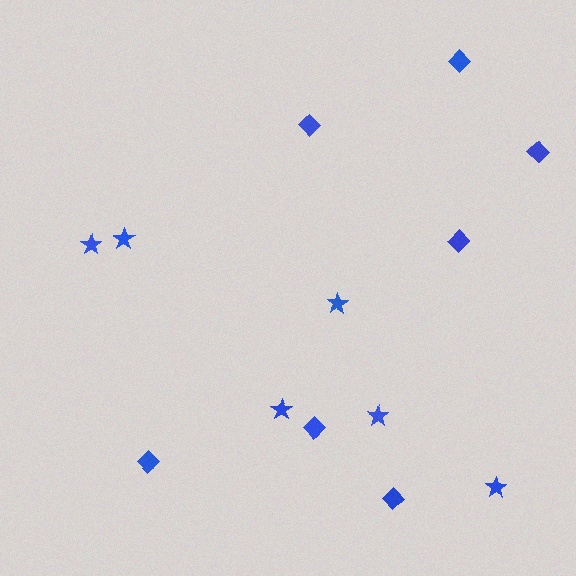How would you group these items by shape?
There are 2 groups: one group of diamonds (7) and one group of stars (6).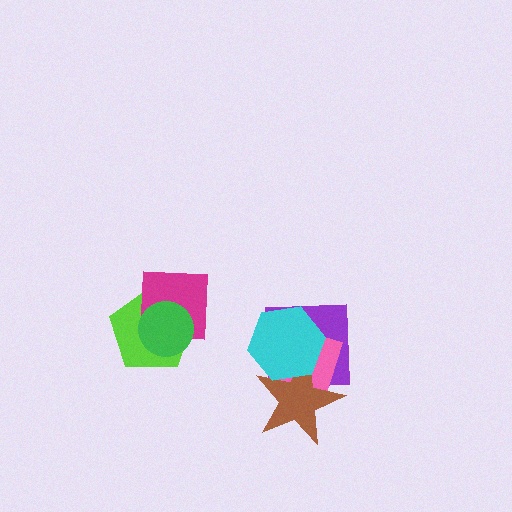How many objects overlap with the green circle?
2 objects overlap with the green circle.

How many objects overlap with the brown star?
3 objects overlap with the brown star.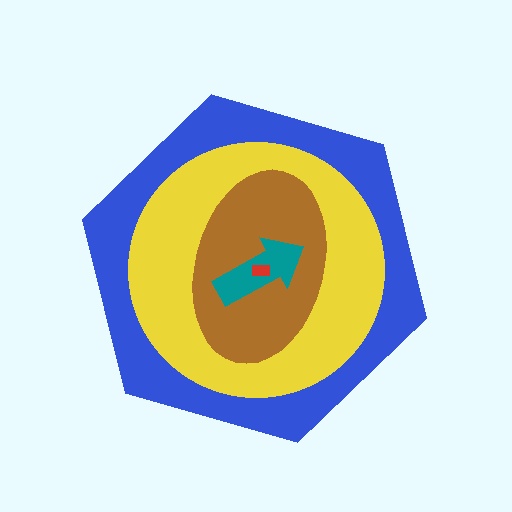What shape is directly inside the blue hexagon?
The yellow circle.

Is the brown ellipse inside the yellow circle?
Yes.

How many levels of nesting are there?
5.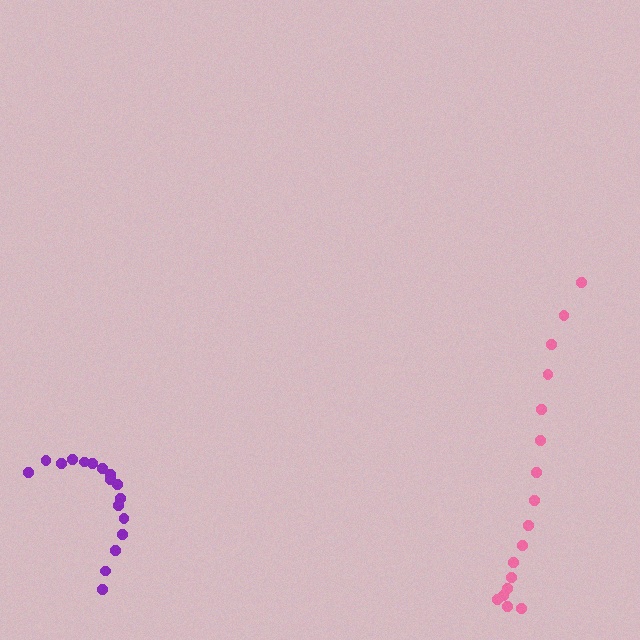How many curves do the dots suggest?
There are 2 distinct paths.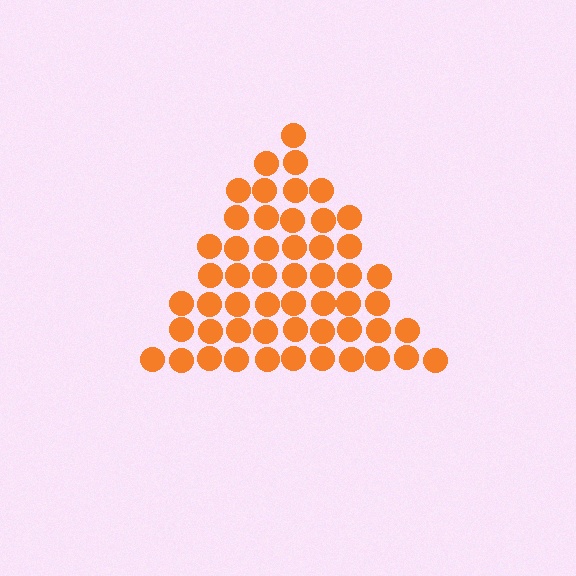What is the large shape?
The large shape is a triangle.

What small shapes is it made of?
It is made of small circles.